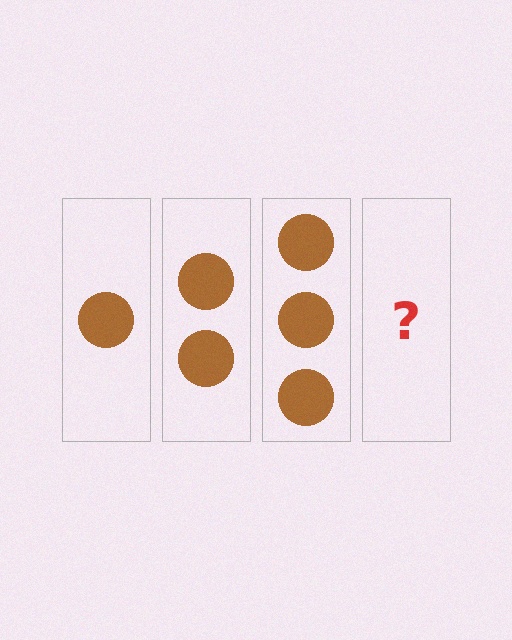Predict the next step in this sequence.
The next step is 4 circles.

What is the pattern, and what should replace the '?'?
The pattern is that each step adds one more circle. The '?' should be 4 circles.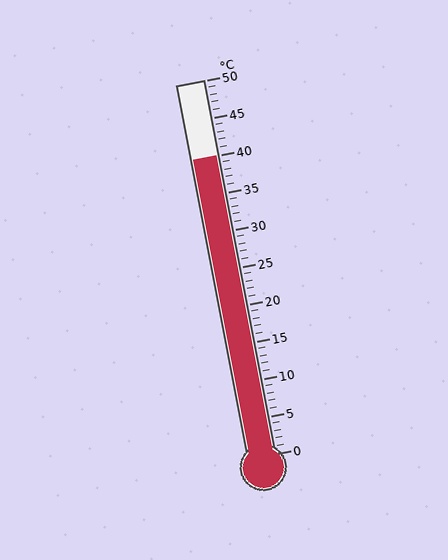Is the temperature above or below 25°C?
The temperature is above 25°C.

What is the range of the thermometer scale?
The thermometer scale ranges from 0°C to 50°C.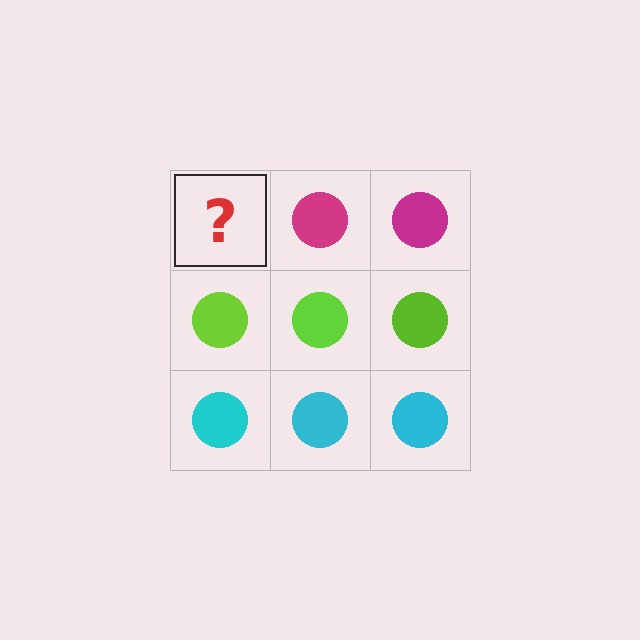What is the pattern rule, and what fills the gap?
The rule is that each row has a consistent color. The gap should be filled with a magenta circle.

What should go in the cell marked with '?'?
The missing cell should contain a magenta circle.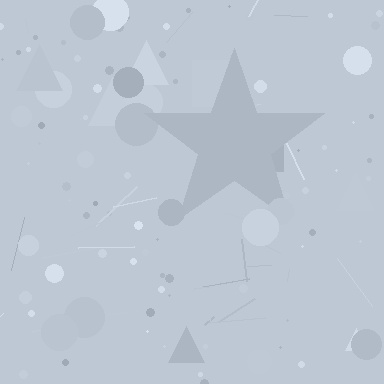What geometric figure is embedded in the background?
A star is embedded in the background.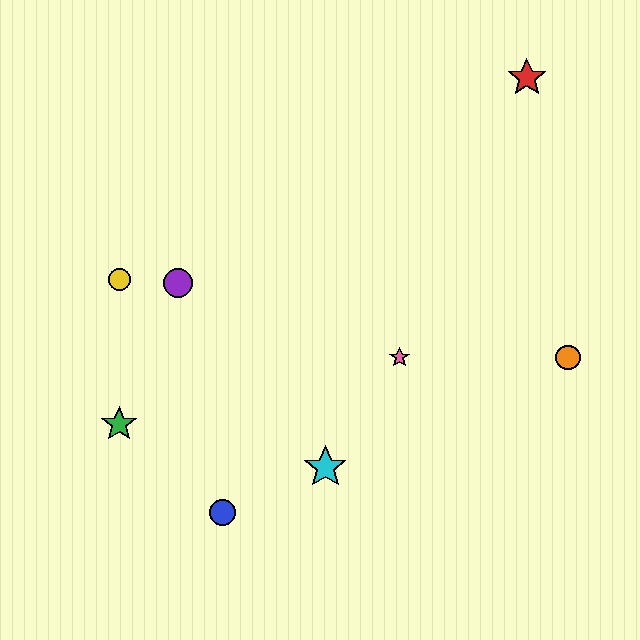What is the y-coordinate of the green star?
The green star is at y≈424.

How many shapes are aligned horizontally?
2 shapes (the orange circle, the pink star) are aligned horizontally.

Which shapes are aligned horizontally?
The orange circle, the pink star are aligned horizontally.